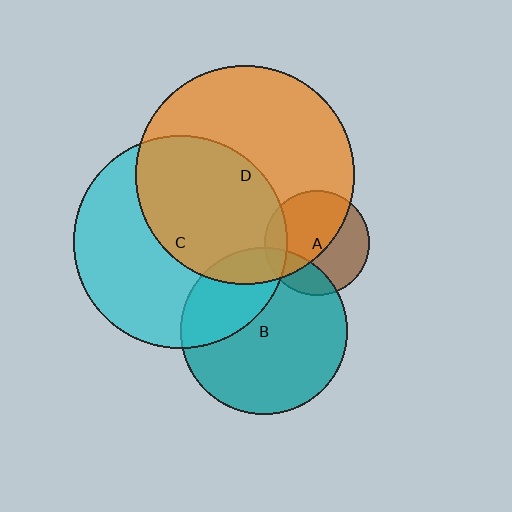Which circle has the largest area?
Circle D (orange).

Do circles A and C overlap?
Yes.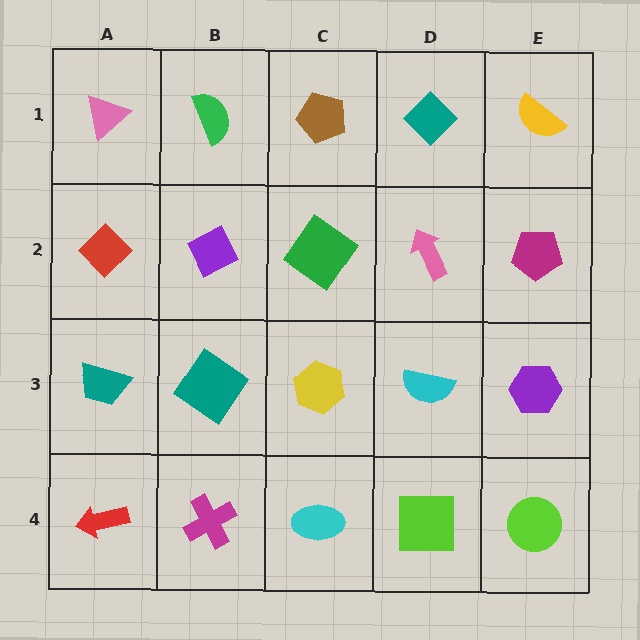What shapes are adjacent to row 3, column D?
A pink arrow (row 2, column D), a lime square (row 4, column D), a yellow hexagon (row 3, column C), a purple hexagon (row 3, column E).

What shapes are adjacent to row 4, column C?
A yellow hexagon (row 3, column C), a magenta cross (row 4, column B), a lime square (row 4, column D).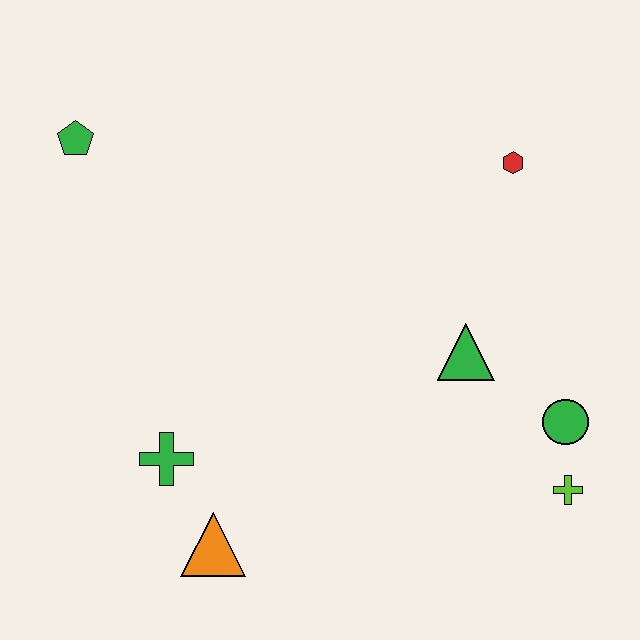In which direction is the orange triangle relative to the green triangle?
The orange triangle is to the left of the green triangle.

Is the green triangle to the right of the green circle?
No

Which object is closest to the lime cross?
The green circle is closest to the lime cross.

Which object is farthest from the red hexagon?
The orange triangle is farthest from the red hexagon.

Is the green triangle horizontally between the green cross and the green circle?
Yes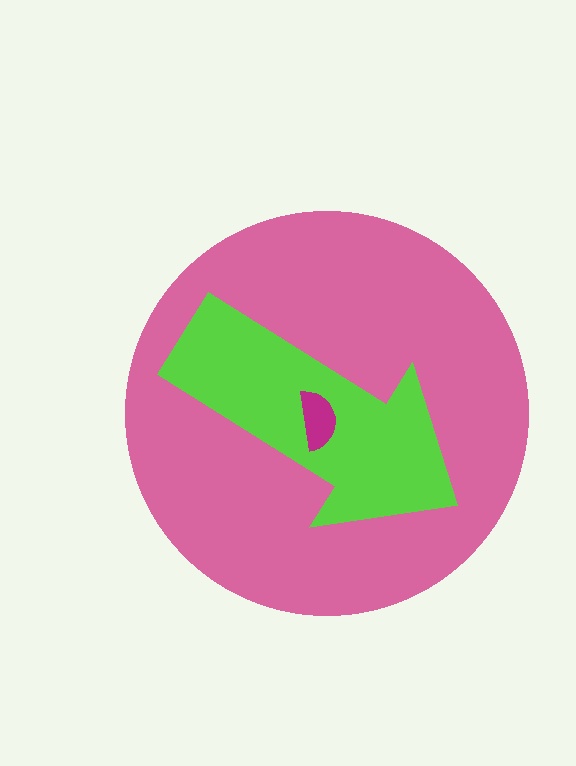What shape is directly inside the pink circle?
The lime arrow.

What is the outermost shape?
The pink circle.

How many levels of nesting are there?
3.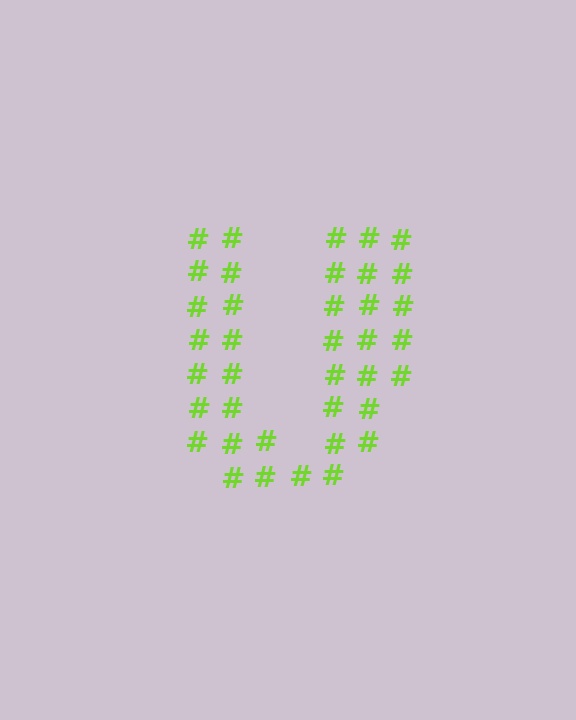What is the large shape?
The large shape is the letter U.